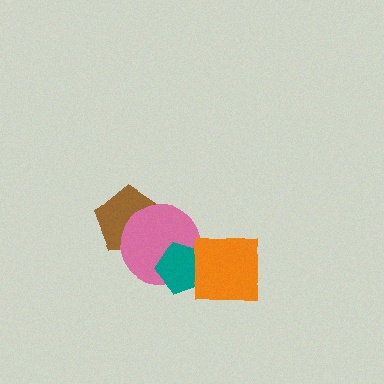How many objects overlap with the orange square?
2 objects overlap with the orange square.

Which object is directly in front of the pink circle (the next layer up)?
The teal pentagon is directly in front of the pink circle.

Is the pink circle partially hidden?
Yes, it is partially covered by another shape.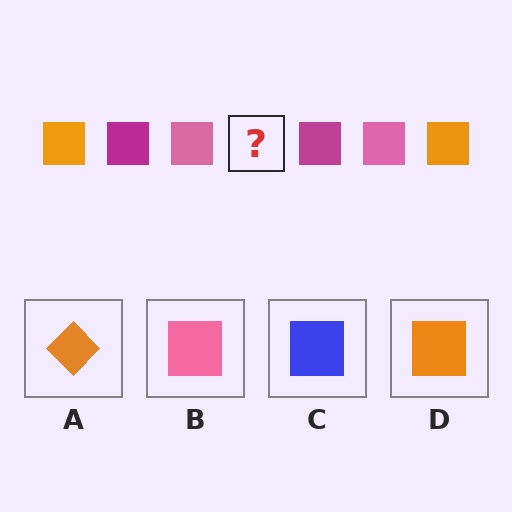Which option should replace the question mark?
Option D.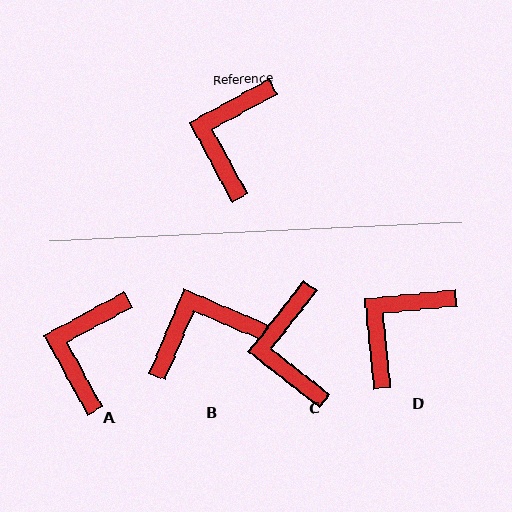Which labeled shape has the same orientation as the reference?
A.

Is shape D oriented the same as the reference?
No, it is off by about 22 degrees.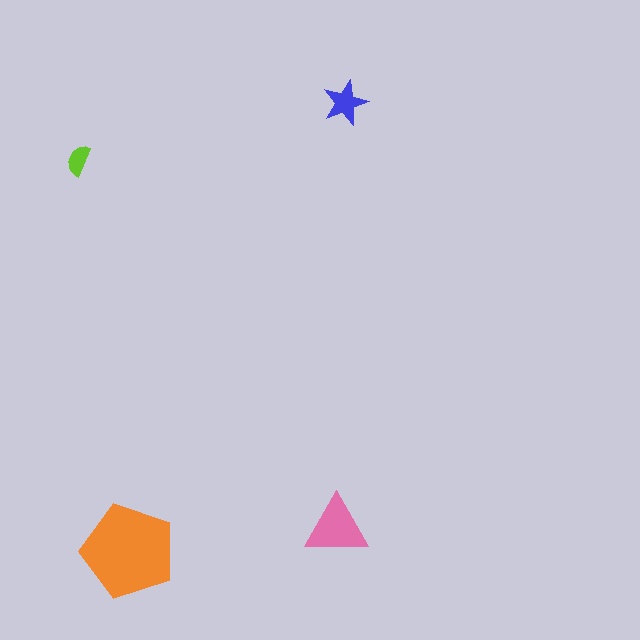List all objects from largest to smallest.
The orange pentagon, the pink triangle, the blue star, the lime semicircle.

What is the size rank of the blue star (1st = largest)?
3rd.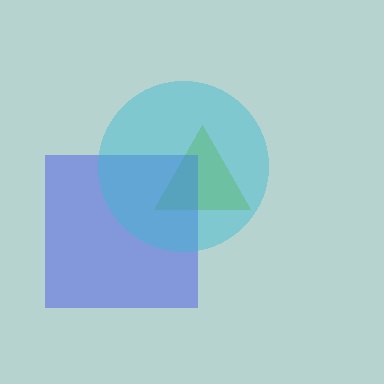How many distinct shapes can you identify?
There are 3 distinct shapes: a lime triangle, a blue square, a cyan circle.